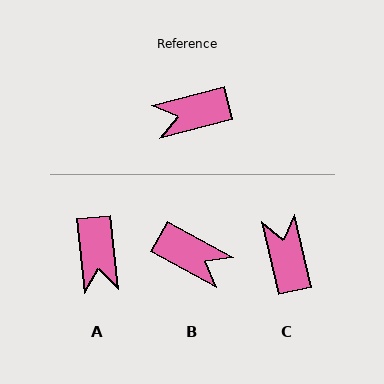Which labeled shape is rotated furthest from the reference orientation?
B, about 137 degrees away.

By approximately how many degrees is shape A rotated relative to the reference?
Approximately 81 degrees counter-clockwise.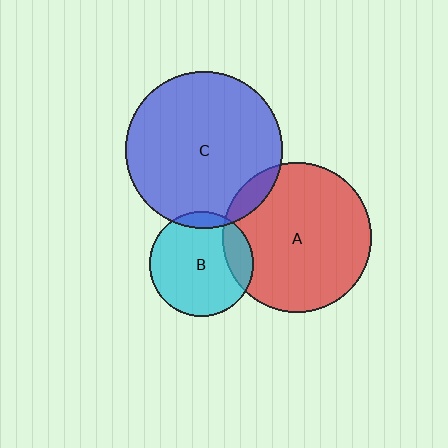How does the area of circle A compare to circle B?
Approximately 2.1 times.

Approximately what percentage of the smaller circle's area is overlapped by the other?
Approximately 15%.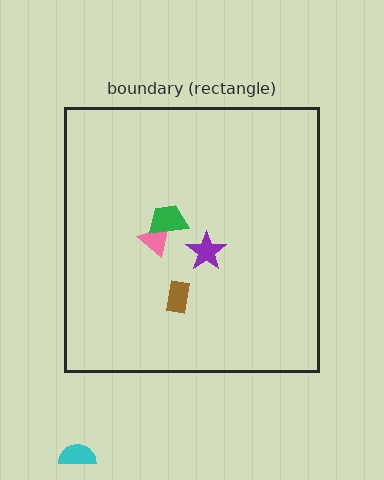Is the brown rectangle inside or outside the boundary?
Inside.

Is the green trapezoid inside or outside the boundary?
Inside.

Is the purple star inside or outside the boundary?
Inside.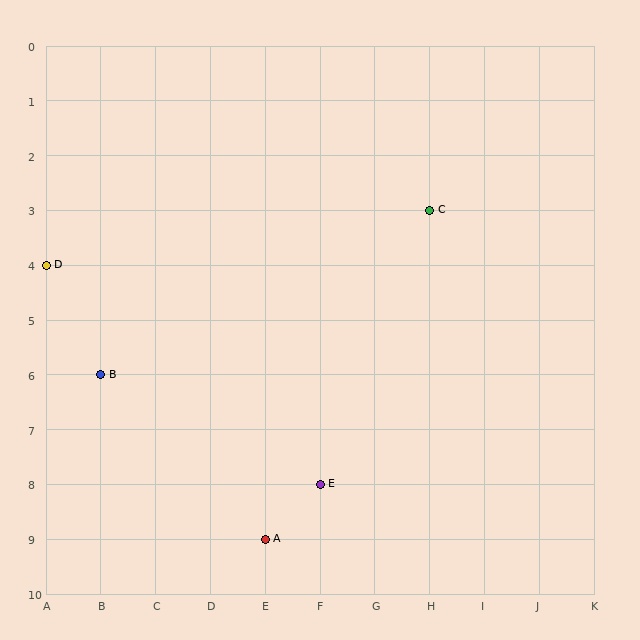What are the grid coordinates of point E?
Point E is at grid coordinates (F, 8).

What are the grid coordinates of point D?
Point D is at grid coordinates (A, 4).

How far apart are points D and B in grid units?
Points D and B are 1 column and 2 rows apart (about 2.2 grid units diagonally).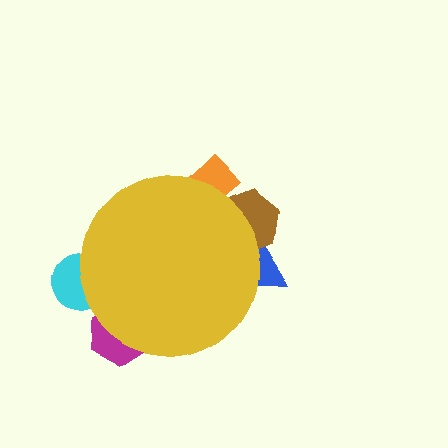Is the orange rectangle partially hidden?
Yes, the orange rectangle is partially hidden behind the yellow circle.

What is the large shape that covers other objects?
A yellow circle.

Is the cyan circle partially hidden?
Yes, the cyan circle is partially hidden behind the yellow circle.